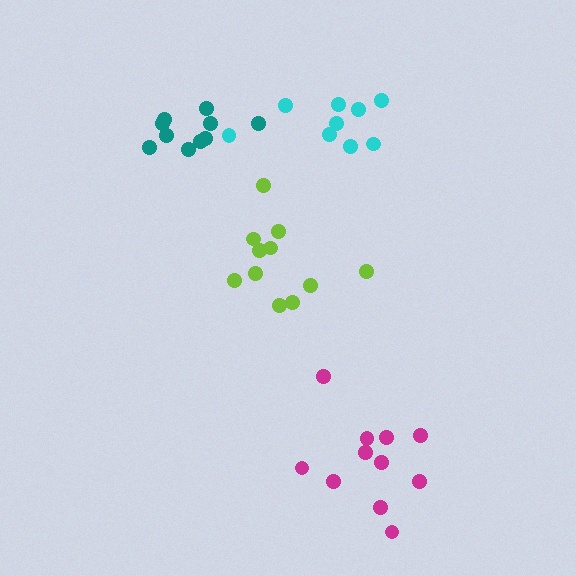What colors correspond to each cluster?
The clusters are colored: lime, magenta, teal, cyan.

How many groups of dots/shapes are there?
There are 4 groups.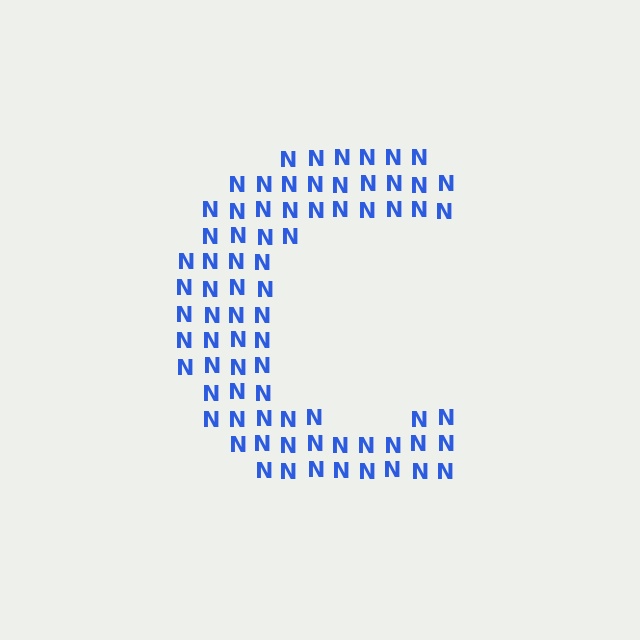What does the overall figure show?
The overall figure shows the letter C.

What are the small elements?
The small elements are letter N's.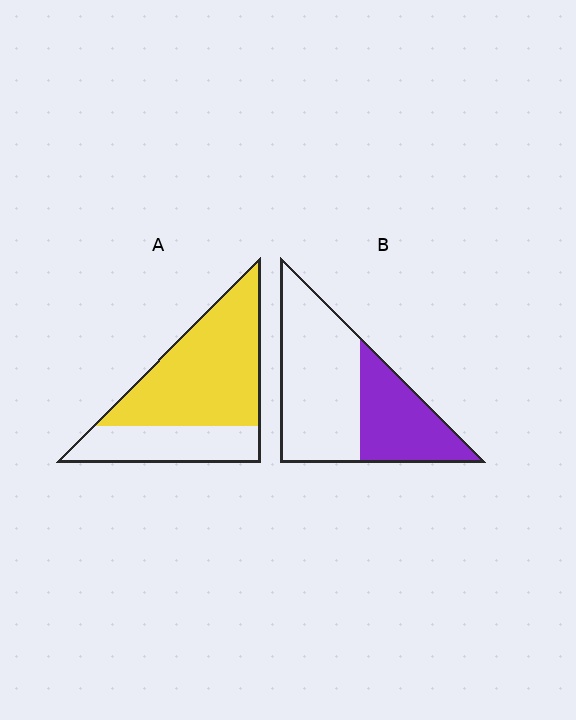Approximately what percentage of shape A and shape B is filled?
A is approximately 65% and B is approximately 40%.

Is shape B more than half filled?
No.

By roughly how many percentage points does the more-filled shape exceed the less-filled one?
By roughly 30 percentage points (A over B).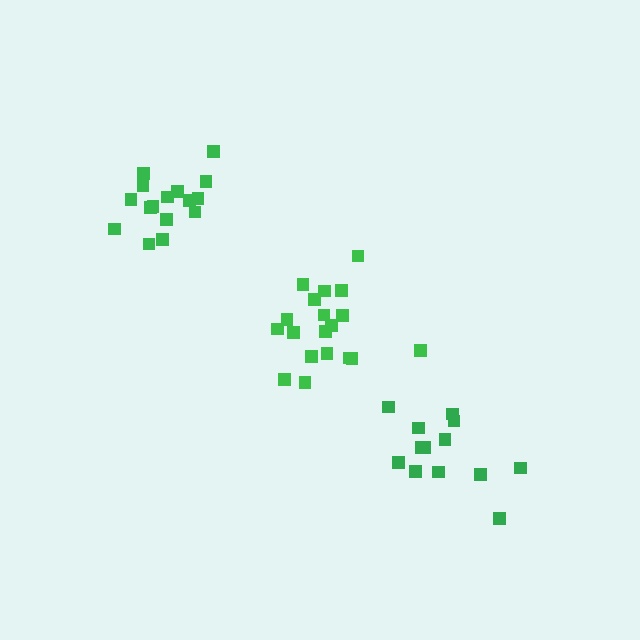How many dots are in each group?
Group 1: 19 dots, Group 2: 13 dots, Group 3: 16 dots (48 total).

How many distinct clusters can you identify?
There are 3 distinct clusters.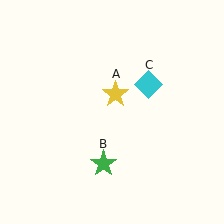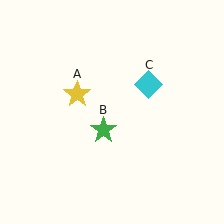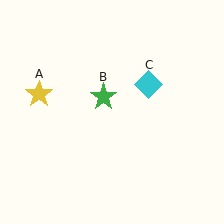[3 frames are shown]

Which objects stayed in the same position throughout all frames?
Cyan diamond (object C) remained stationary.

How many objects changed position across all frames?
2 objects changed position: yellow star (object A), green star (object B).